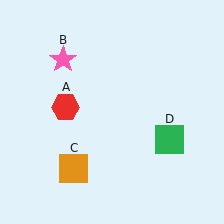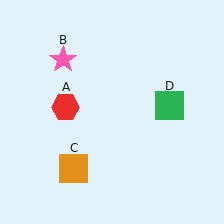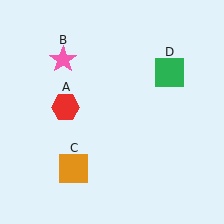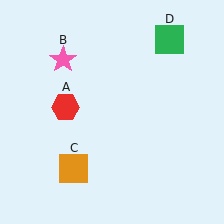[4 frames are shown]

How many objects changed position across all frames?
1 object changed position: green square (object D).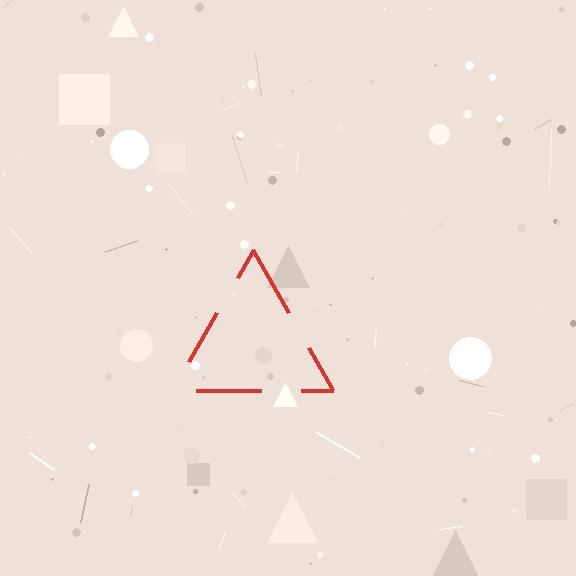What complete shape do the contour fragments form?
The contour fragments form a triangle.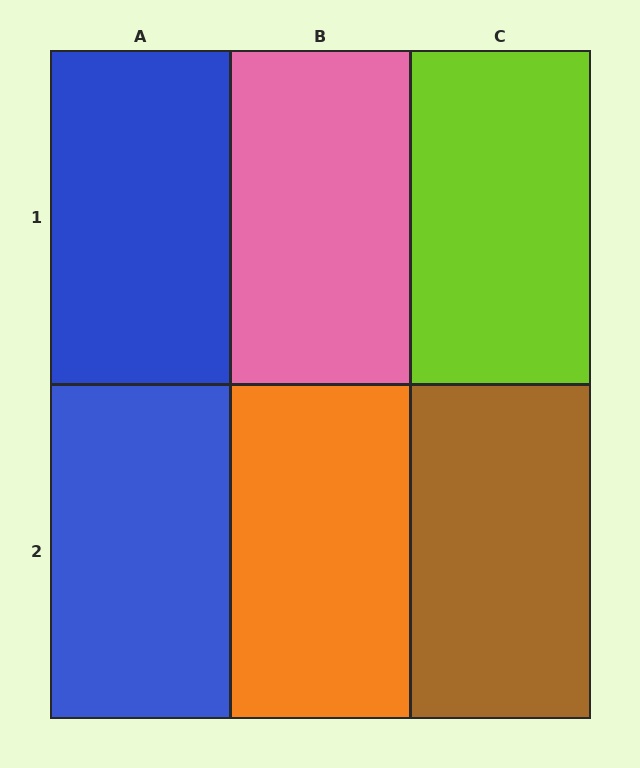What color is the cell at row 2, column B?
Orange.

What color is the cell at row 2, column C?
Brown.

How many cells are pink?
1 cell is pink.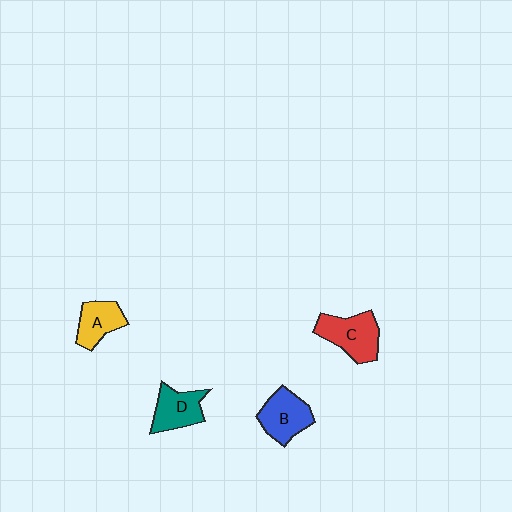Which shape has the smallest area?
Shape A (yellow).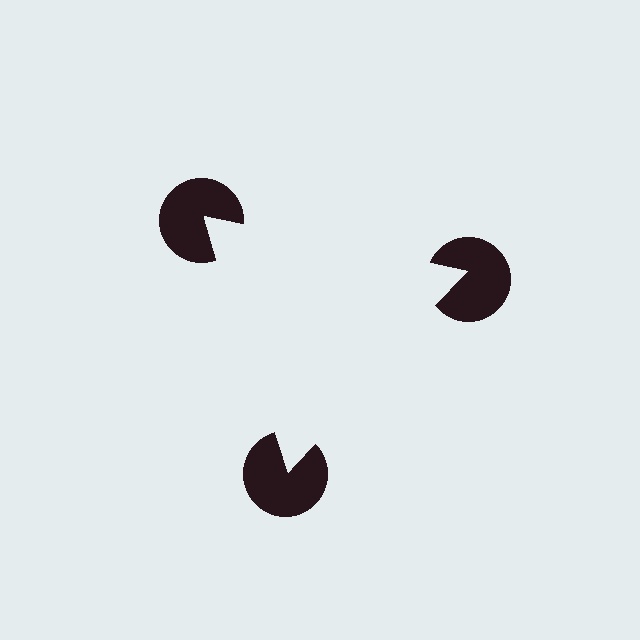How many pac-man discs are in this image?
There are 3 — one at each vertex of the illusory triangle.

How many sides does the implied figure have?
3 sides.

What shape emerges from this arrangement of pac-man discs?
An illusory triangle — its edges are inferred from the aligned wedge cuts in the pac-man discs, not physically drawn.